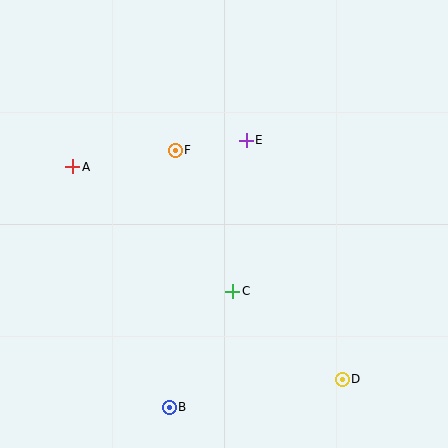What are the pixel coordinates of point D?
Point D is at (342, 379).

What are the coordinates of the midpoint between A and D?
The midpoint between A and D is at (207, 273).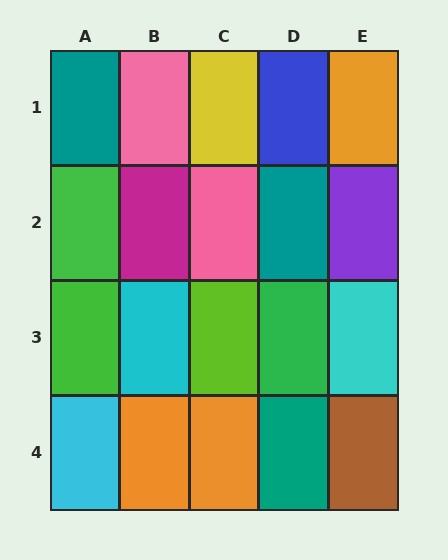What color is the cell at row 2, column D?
Teal.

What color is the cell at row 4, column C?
Orange.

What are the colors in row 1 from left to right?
Teal, pink, yellow, blue, orange.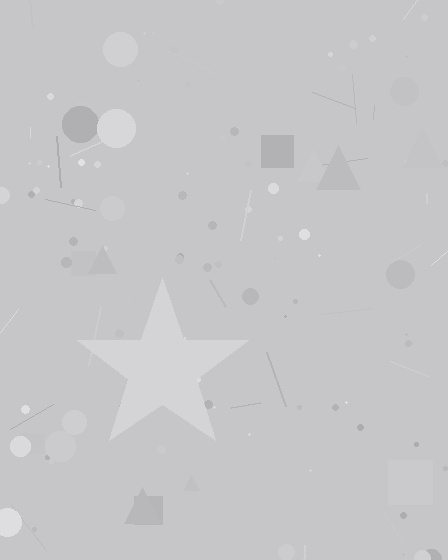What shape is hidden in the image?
A star is hidden in the image.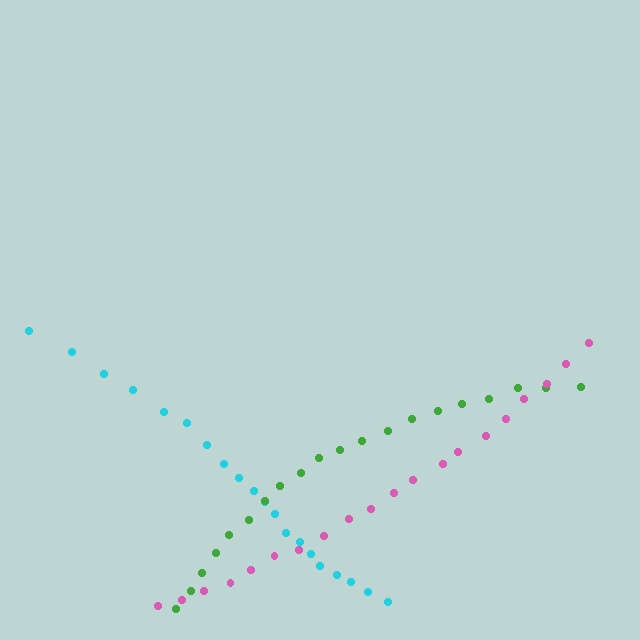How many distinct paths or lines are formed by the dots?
There are 3 distinct paths.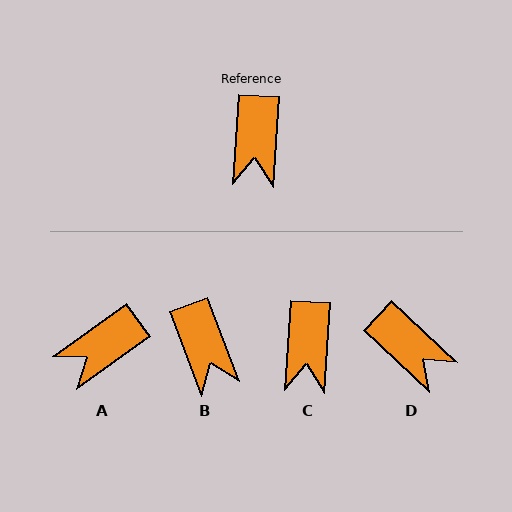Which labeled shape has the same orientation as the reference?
C.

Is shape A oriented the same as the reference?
No, it is off by about 50 degrees.